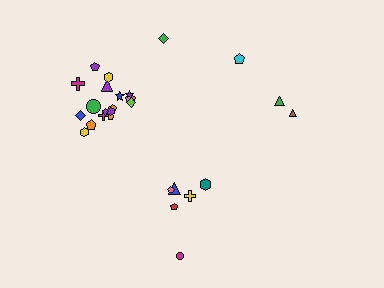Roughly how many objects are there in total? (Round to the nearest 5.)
Roughly 25 objects in total.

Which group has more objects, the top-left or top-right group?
The top-left group.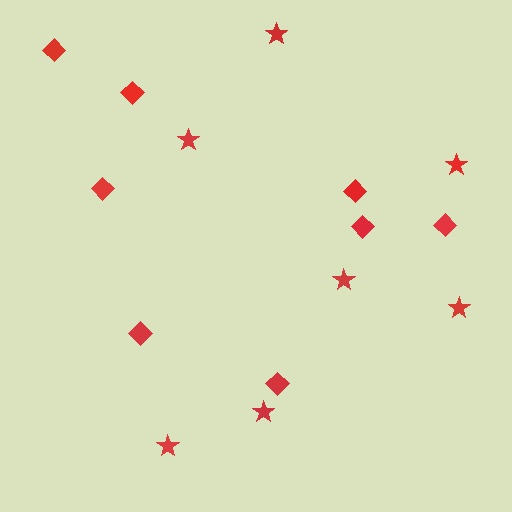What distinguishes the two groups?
There are 2 groups: one group of diamonds (8) and one group of stars (7).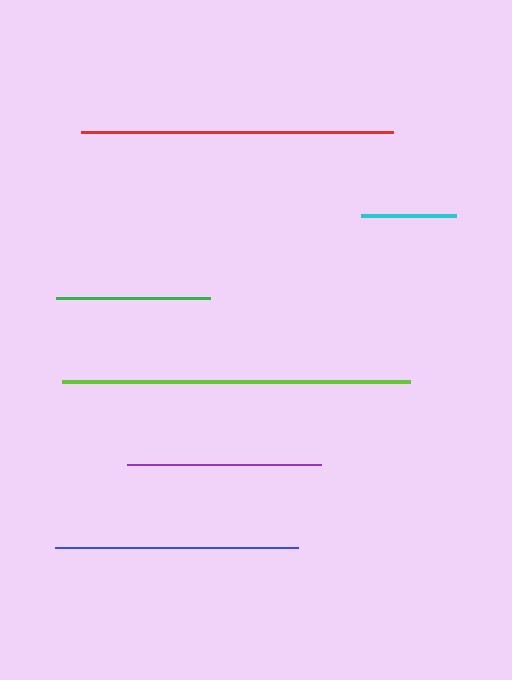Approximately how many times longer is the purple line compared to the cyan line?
The purple line is approximately 2.0 times the length of the cyan line.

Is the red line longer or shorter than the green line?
The red line is longer than the green line.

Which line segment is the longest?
The lime line is the longest at approximately 348 pixels.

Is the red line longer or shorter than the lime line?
The lime line is longer than the red line.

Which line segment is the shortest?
The cyan line is the shortest at approximately 95 pixels.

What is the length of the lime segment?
The lime segment is approximately 348 pixels long.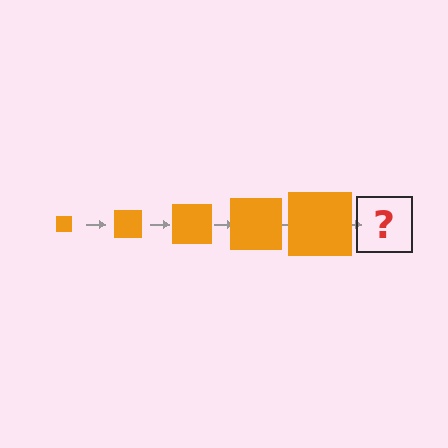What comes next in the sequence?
The next element should be an orange square, larger than the previous one.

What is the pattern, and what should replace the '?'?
The pattern is that the square gets progressively larger each step. The '?' should be an orange square, larger than the previous one.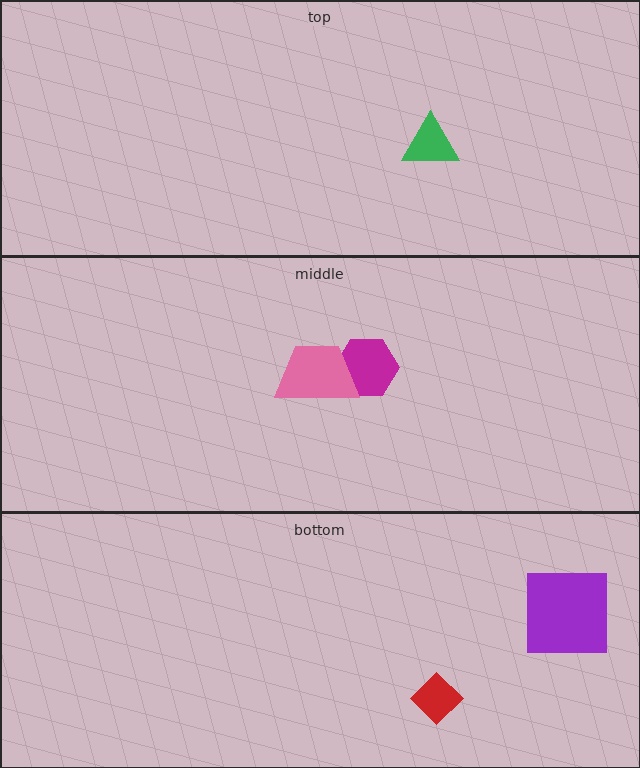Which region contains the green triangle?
The top region.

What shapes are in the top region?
The green triangle.